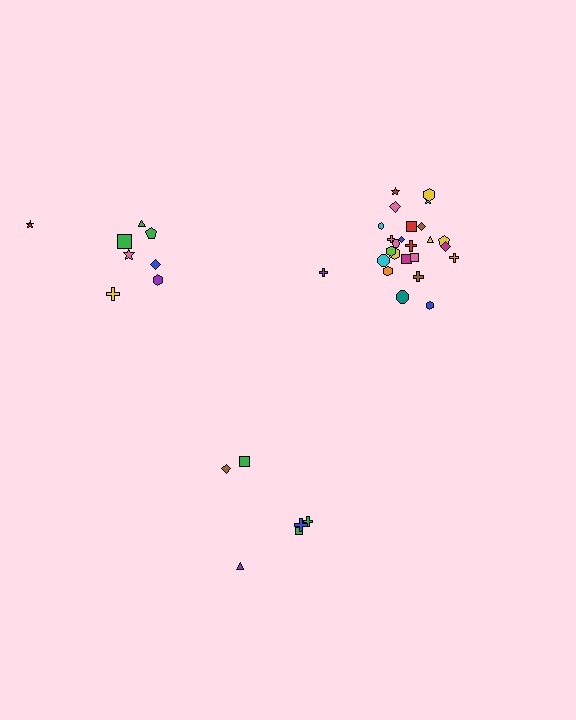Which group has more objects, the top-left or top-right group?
The top-right group.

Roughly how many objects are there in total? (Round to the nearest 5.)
Roughly 40 objects in total.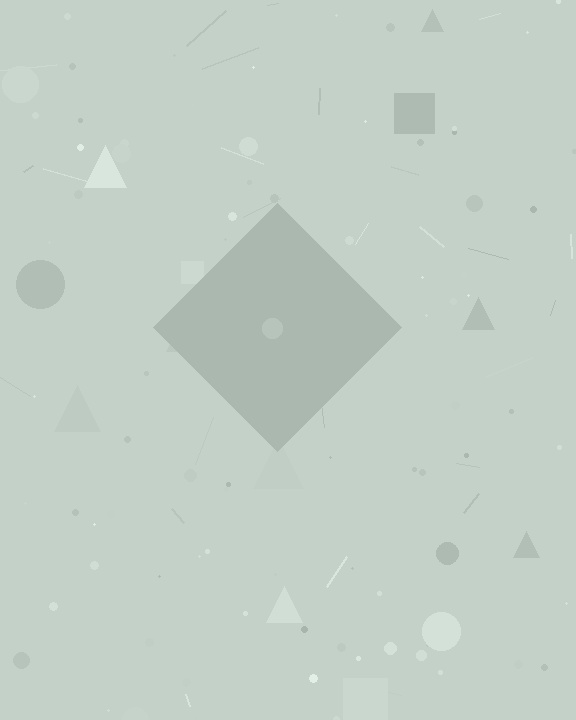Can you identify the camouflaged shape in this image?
The camouflaged shape is a diamond.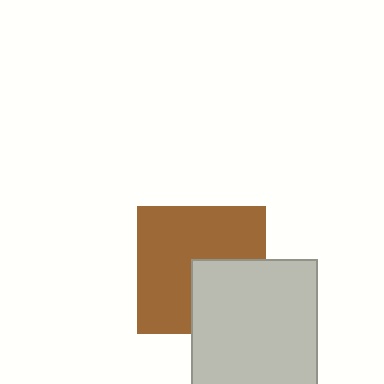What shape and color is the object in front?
The object in front is a light gray square.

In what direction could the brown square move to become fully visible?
The brown square could move toward the upper-left. That would shift it out from behind the light gray square entirely.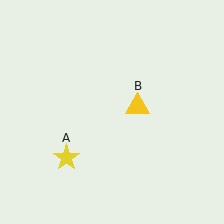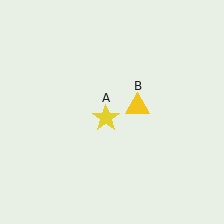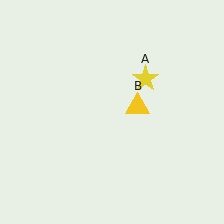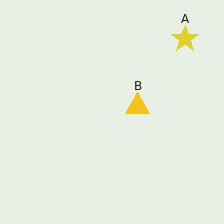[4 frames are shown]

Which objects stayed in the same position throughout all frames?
Yellow triangle (object B) remained stationary.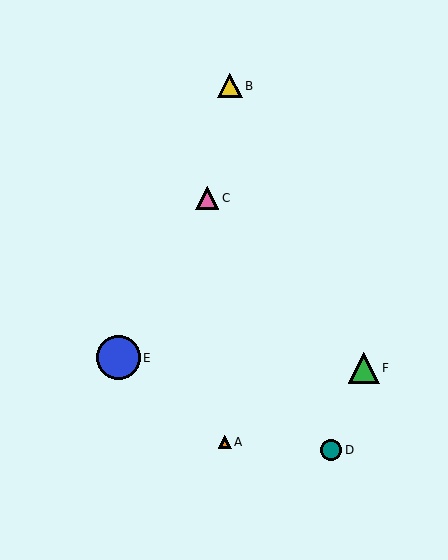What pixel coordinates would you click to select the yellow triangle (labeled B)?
Click at (230, 86) to select the yellow triangle B.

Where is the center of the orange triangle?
The center of the orange triangle is at (225, 442).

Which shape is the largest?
The blue circle (labeled E) is the largest.